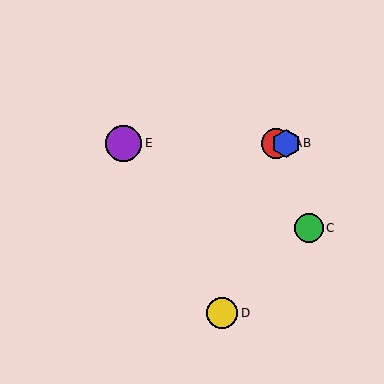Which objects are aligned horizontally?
Objects A, B, E are aligned horizontally.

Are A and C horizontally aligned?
No, A is at y≈143 and C is at y≈228.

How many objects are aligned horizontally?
3 objects (A, B, E) are aligned horizontally.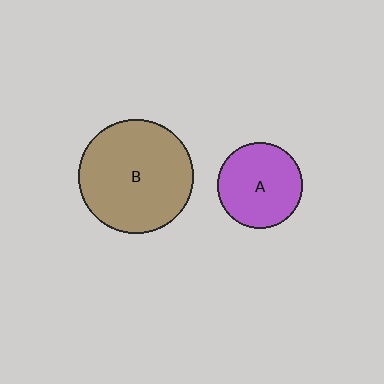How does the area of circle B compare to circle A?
Approximately 1.8 times.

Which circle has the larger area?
Circle B (brown).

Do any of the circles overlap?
No, none of the circles overlap.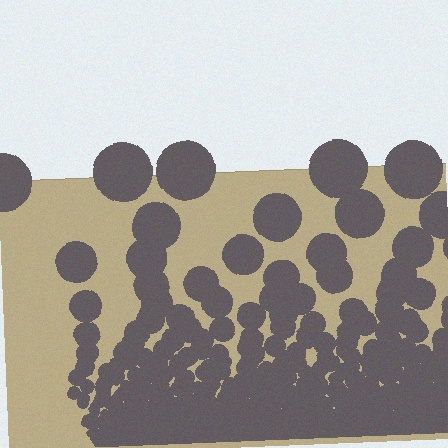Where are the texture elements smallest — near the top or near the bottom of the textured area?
Near the bottom.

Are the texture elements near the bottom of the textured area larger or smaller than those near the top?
Smaller. The gradient is inverted — elements near the bottom are smaller and denser.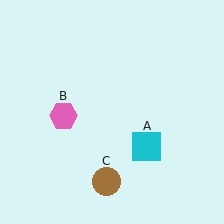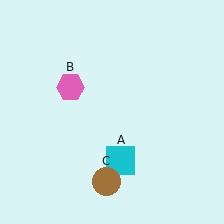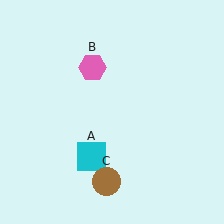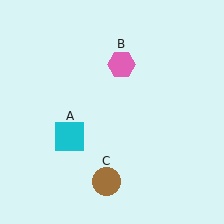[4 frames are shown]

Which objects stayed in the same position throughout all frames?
Brown circle (object C) remained stationary.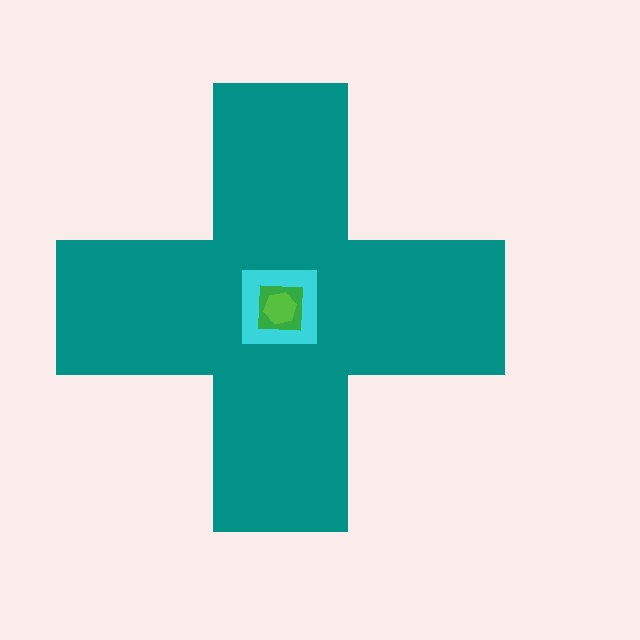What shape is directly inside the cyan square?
The green square.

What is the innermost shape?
The lime hexagon.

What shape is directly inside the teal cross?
The cyan square.